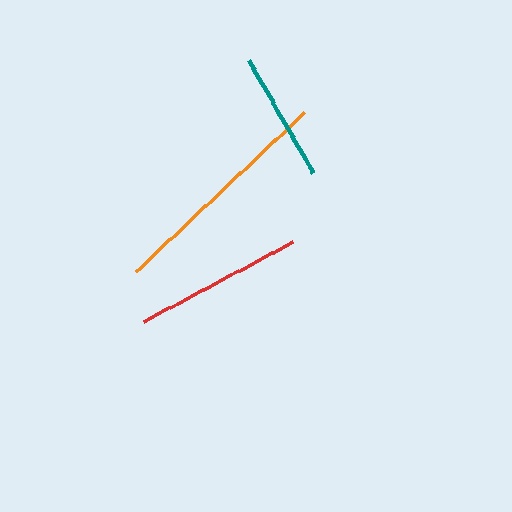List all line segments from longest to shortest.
From longest to shortest: orange, red, teal.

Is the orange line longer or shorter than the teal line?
The orange line is longer than the teal line.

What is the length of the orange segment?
The orange segment is approximately 232 pixels long.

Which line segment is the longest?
The orange line is the longest at approximately 232 pixels.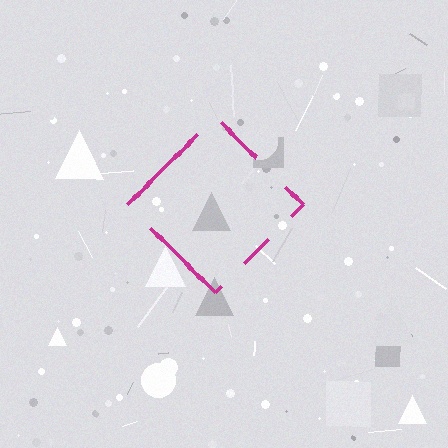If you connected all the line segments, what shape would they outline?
They would outline a diamond.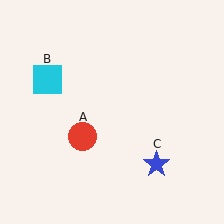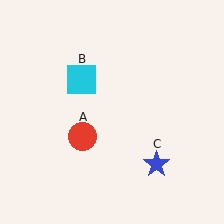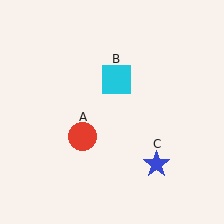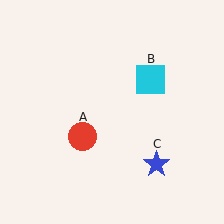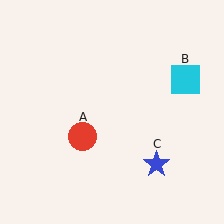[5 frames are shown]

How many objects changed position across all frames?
1 object changed position: cyan square (object B).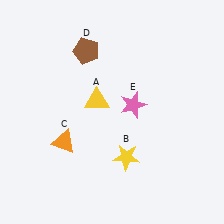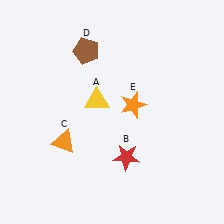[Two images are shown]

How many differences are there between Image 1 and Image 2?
There are 2 differences between the two images.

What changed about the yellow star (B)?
In Image 1, B is yellow. In Image 2, it changed to red.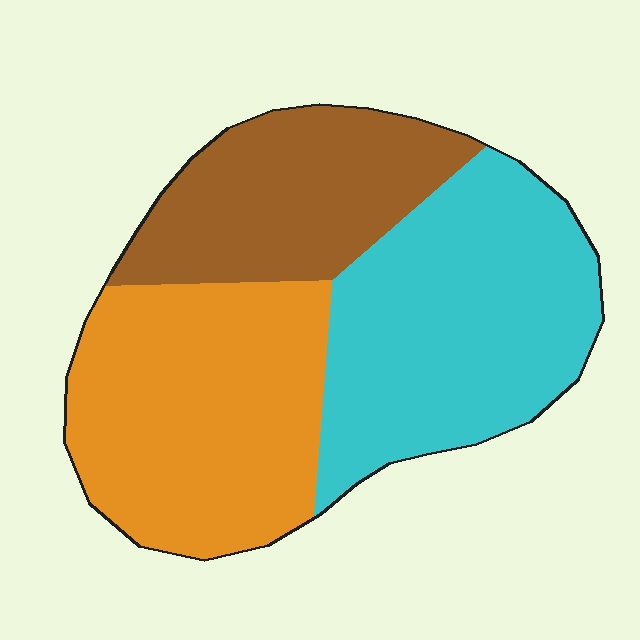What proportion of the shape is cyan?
Cyan takes up between a third and a half of the shape.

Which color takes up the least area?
Brown, at roughly 25%.